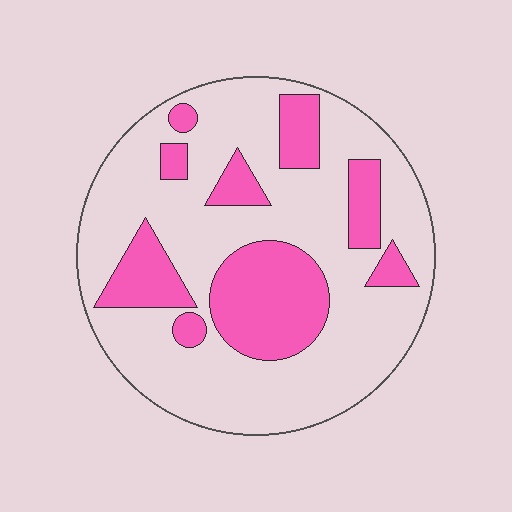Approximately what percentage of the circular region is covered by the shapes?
Approximately 30%.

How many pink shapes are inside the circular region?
9.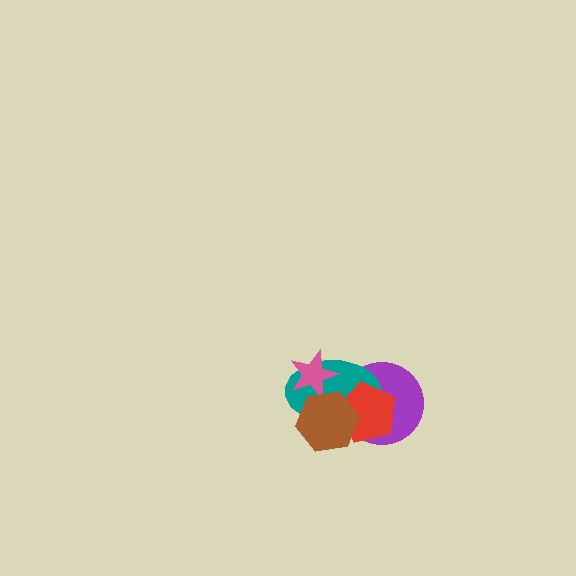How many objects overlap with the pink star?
2 objects overlap with the pink star.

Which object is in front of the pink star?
The brown hexagon is in front of the pink star.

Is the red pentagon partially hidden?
Yes, it is partially covered by another shape.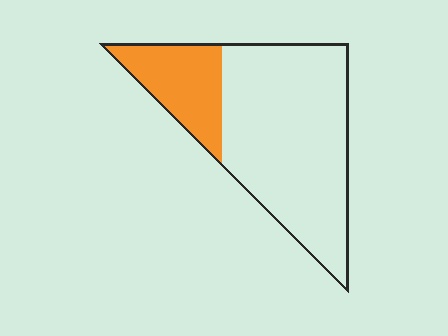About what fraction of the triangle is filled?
About one quarter (1/4).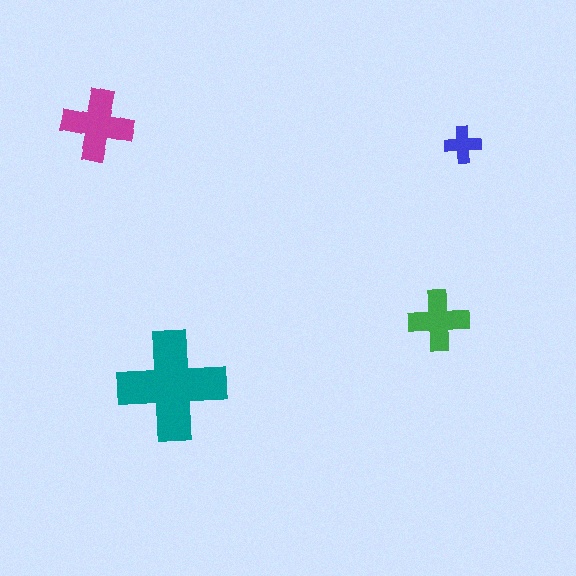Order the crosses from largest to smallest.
the teal one, the magenta one, the green one, the blue one.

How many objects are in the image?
There are 4 objects in the image.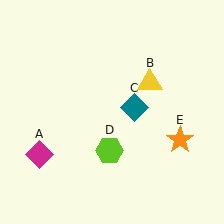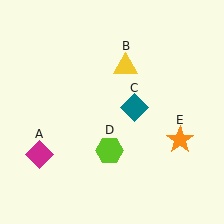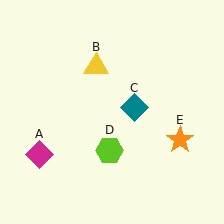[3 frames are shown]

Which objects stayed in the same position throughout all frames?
Magenta diamond (object A) and teal diamond (object C) and lime hexagon (object D) and orange star (object E) remained stationary.